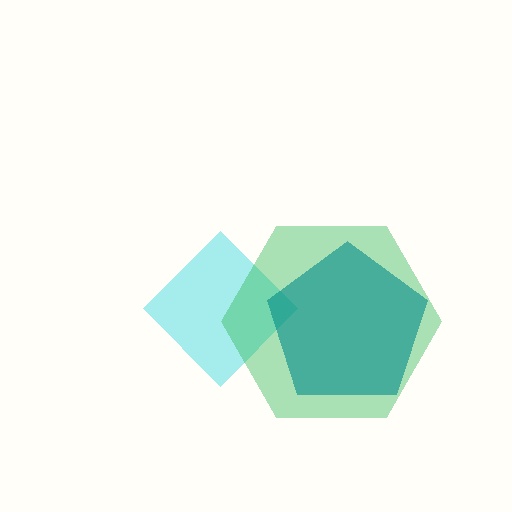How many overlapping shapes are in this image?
There are 3 overlapping shapes in the image.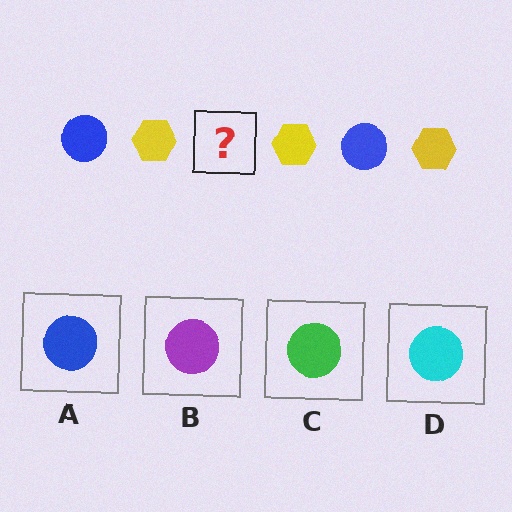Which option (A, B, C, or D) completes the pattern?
A.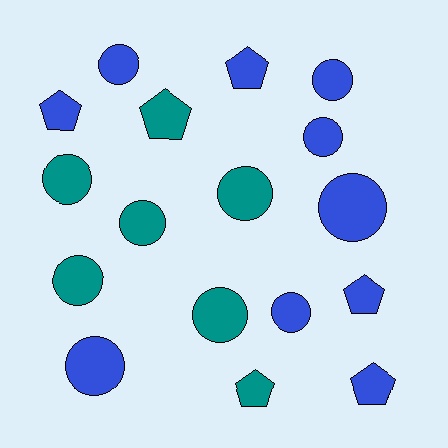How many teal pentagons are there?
There are 2 teal pentagons.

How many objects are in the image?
There are 17 objects.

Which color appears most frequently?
Blue, with 10 objects.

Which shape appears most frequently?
Circle, with 11 objects.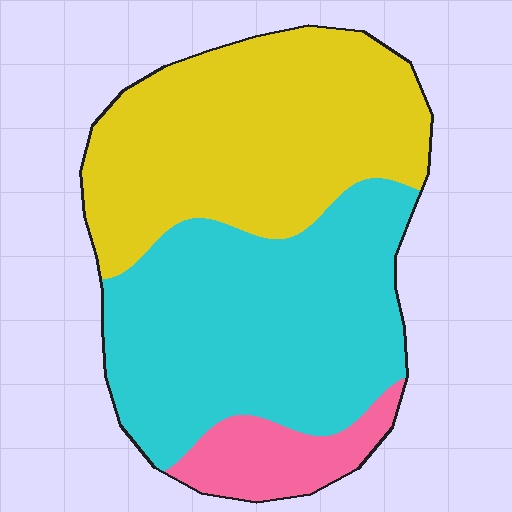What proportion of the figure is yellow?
Yellow takes up about two fifths (2/5) of the figure.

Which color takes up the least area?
Pink, at roughly 10%.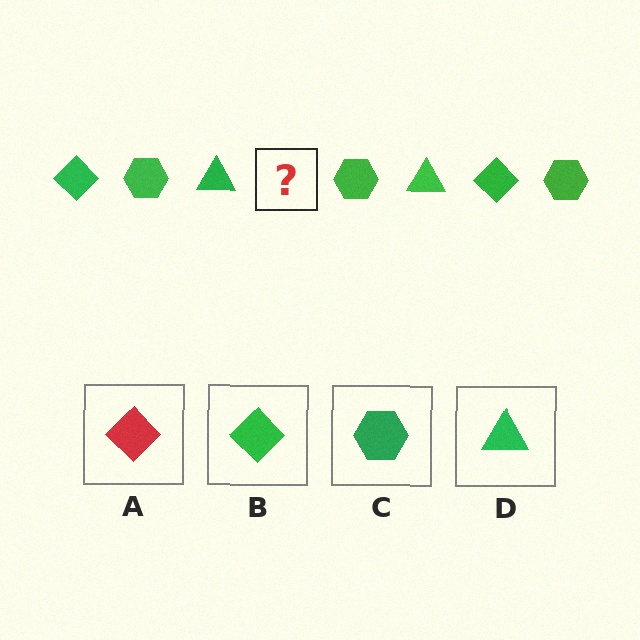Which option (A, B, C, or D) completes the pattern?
B.